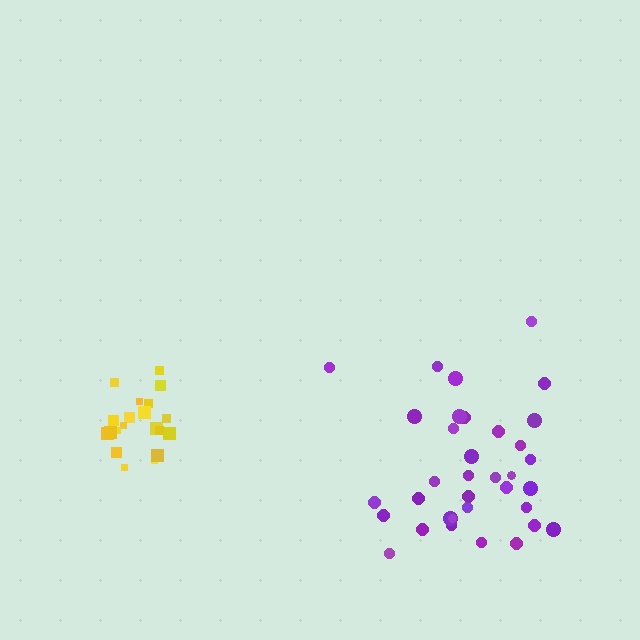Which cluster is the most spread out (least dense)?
Purple.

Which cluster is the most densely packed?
Yellow.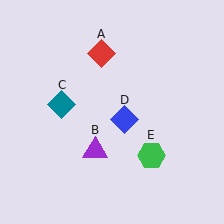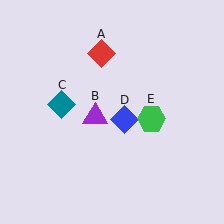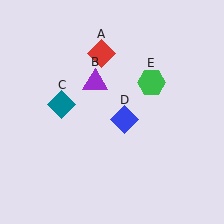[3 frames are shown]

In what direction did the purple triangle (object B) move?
The purple triangle (object B) moved up.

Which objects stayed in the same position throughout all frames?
Red diamond (object A) and teal diamond (object C) and blue diamond (object D) remained stationary.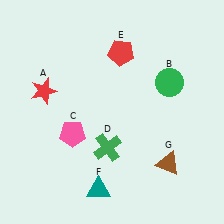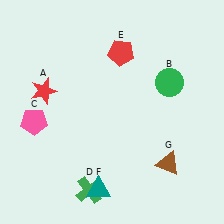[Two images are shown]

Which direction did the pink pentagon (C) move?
The pink pentagon (C) moved left.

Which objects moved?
The objects that moved are: the pink pentagon (C), the green cross (D).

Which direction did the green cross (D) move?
The green cross (D) moved down.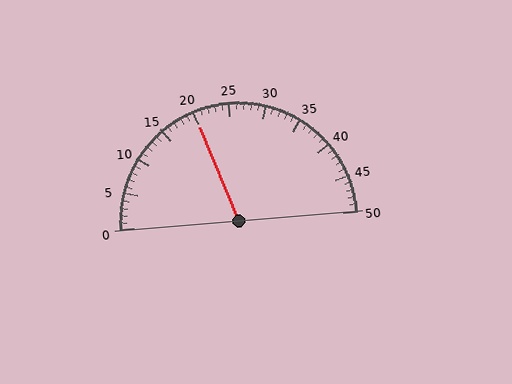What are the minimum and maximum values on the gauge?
The gauge ranges from 0 to 50.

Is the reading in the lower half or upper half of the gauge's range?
The reading is in the lower half of the range (0 to 50).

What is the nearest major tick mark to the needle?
The nearest major tick mark is 20.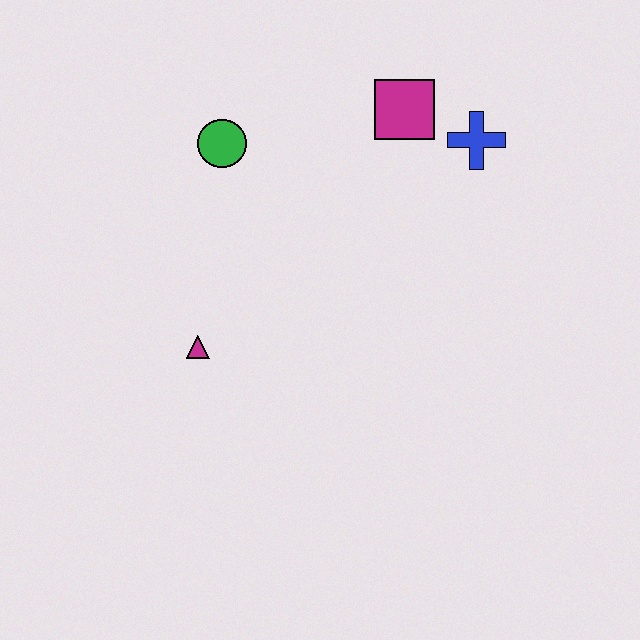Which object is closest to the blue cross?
The magenta square is closest to the blue cross.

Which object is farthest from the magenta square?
The magenta triangle is farthest from the magenta square.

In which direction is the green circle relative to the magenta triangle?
The green circle is above the magenta triangle.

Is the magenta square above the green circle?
Yes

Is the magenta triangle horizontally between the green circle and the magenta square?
No